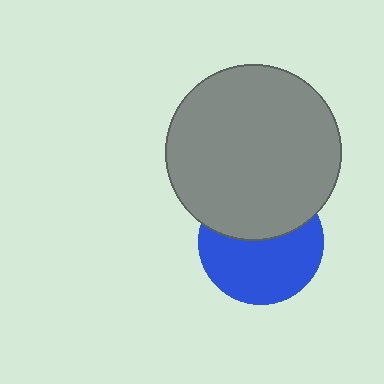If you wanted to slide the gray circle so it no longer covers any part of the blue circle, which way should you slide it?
Slide it up — that is the most direct way to separate the two shapes.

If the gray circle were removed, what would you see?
You would see the complete blue circle.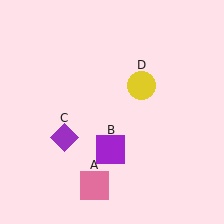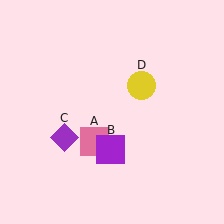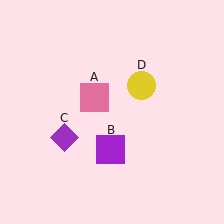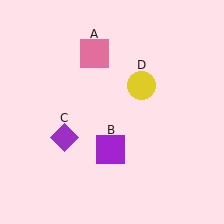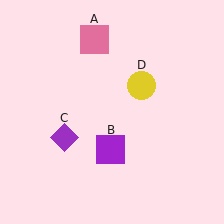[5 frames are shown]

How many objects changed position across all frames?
1 object changed position: pink square (object A).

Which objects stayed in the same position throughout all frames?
Purple square (object B) and purple diamond (object C) and yellow circle (object D) remained stationary.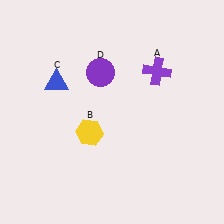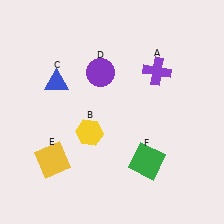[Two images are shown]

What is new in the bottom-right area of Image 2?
A green square (F) was added in the bottom-right area of Image 2.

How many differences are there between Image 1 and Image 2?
There are 2 differences between the two images.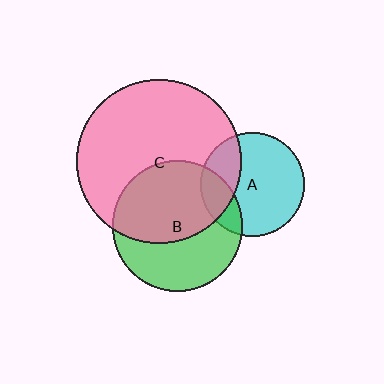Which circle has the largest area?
Circle C (pink).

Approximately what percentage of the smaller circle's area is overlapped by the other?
Approximately 55%.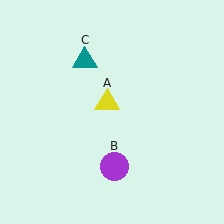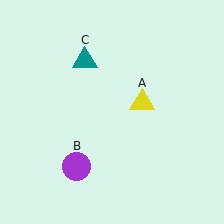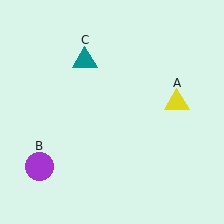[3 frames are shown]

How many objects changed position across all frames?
2 objects changed position: yellow triangle (object A), purple circle (object B).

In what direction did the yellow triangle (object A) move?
The yellow triangle (object A) moved right.